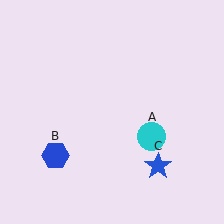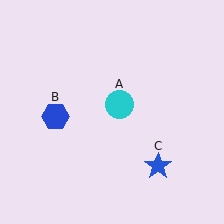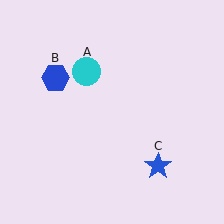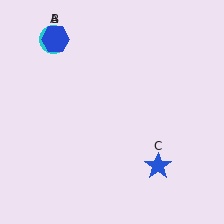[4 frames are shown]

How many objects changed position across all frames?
2 objects changed position: cyan circle (object A), blue hexagon (object B).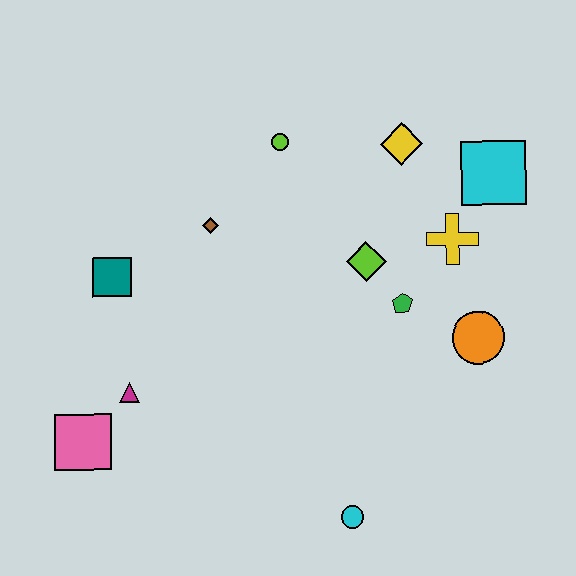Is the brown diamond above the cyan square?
No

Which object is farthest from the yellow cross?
The pink square is farthest from the yellow cross.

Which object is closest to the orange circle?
The green pentagon is closest to the orange circle.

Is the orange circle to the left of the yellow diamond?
No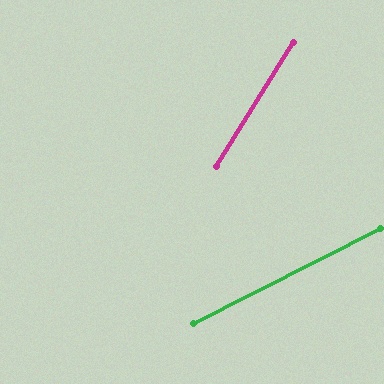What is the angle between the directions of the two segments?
Approximately 31 degrees.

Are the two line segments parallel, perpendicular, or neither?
Neither parallel nor perpendicular — they differ by about 31°.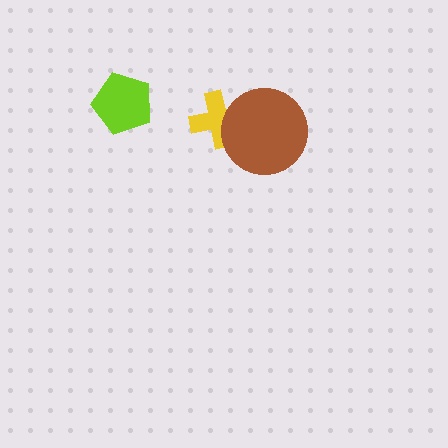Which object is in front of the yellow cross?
The brown circle is in front of the yellow cross.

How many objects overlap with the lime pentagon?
0 objects overlap with the lime pentagon.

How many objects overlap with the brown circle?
1 object overlaps with the brown circle.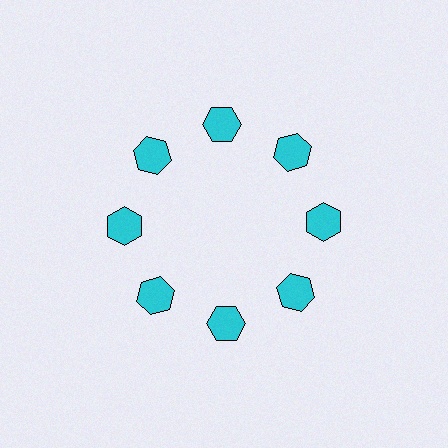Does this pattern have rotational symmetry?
Yes, this pattern has 8-fold rotational symmetry. It looks the same after rotating 45 degrees around the center.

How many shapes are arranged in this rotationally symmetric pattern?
There are 8 shapes, arranged in 8 groups of 1.